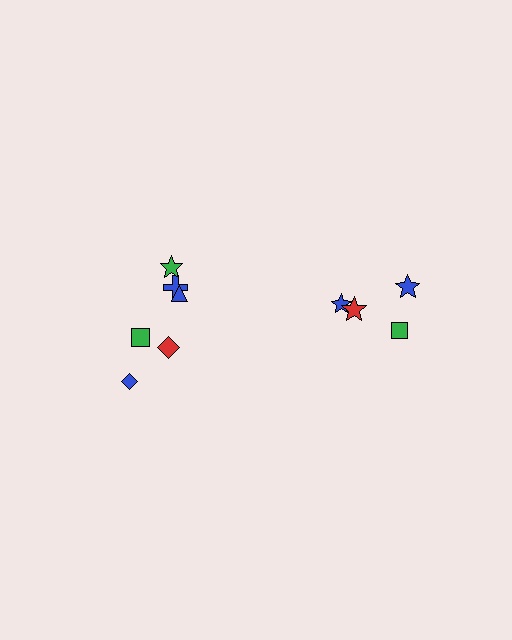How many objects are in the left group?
There are 6 objects.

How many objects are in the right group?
There are 4 objects.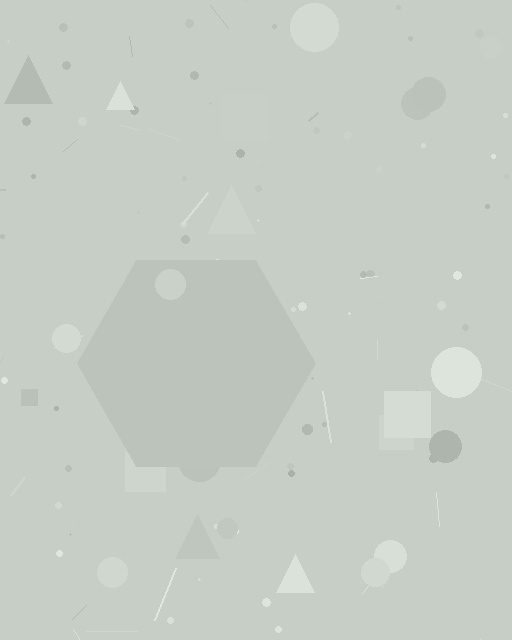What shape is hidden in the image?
A hexagon is hidden in the image.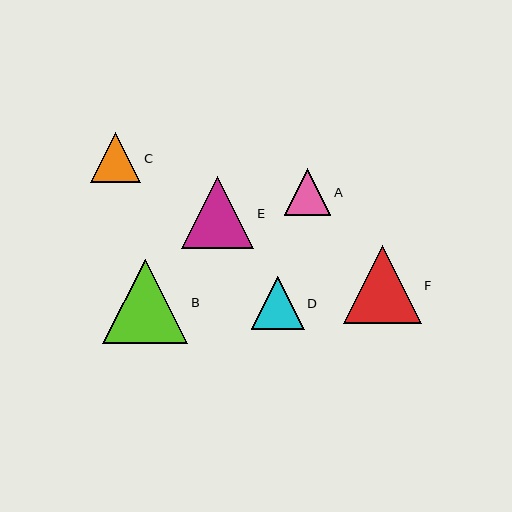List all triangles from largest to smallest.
From largest to smallest: B, F, E, D, C, A.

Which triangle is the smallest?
Triangle A is the smallest with a size of approximately 46 pixels.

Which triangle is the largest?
Triangle B is the largest with a size of approximately 85 pixels.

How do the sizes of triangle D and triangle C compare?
Triangle D and triangle C are approximately the same size.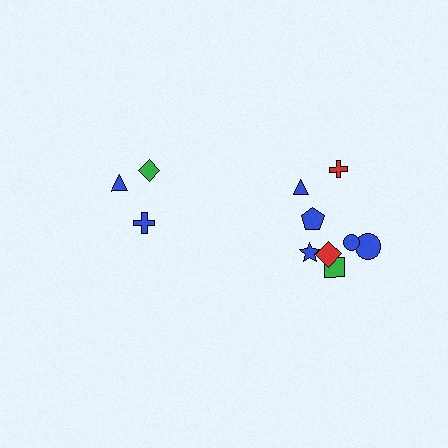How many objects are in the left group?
There are 3 objects.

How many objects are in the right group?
There are 8 objects.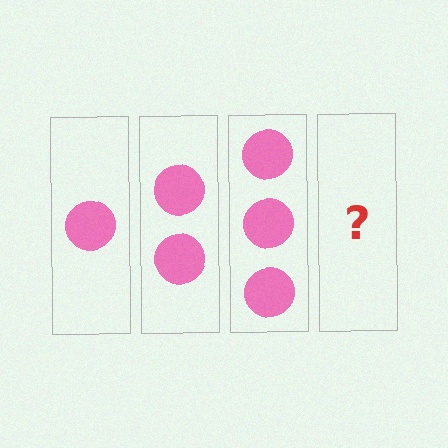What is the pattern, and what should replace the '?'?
The pattern is that each step adds one more circle. The '?' should be 4 circles.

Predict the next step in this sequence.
The next step is 4 circles.